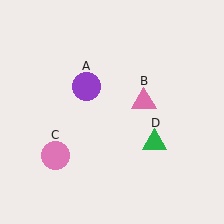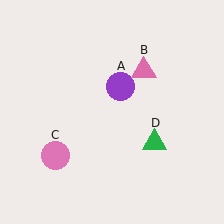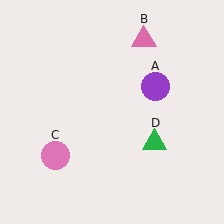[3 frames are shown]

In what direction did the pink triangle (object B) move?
The pink triangle (object B) moved up.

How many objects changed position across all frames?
2 objects changed position: purple circle (object A), pink triangle (object B).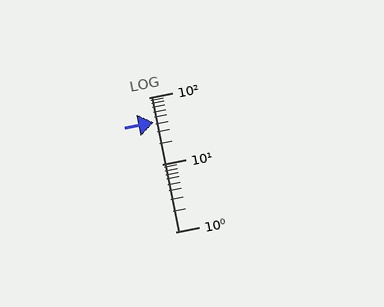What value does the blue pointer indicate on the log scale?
The pointer indicates approximately 43.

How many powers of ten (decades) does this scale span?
The scale spans 2 decades, from 1 to 100.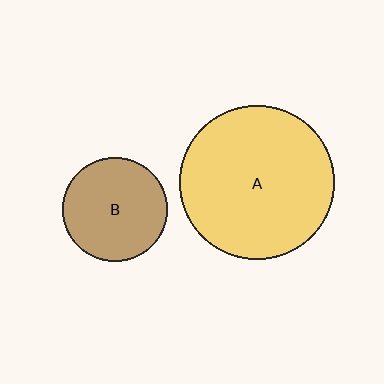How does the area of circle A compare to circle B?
Approximately 2.2 times.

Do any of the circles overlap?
No, none of the circles overlap.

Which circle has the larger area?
Circle A (yellow).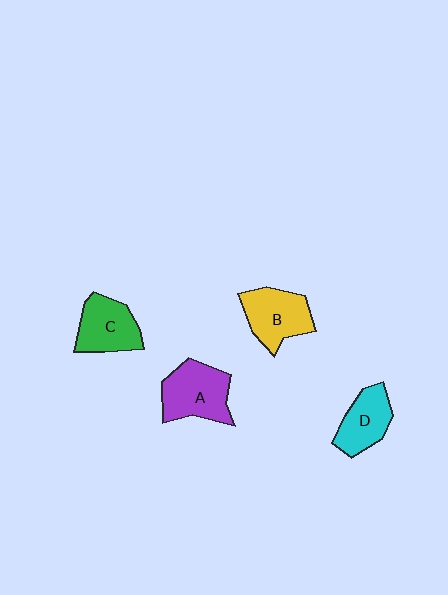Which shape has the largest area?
Shape A (purple).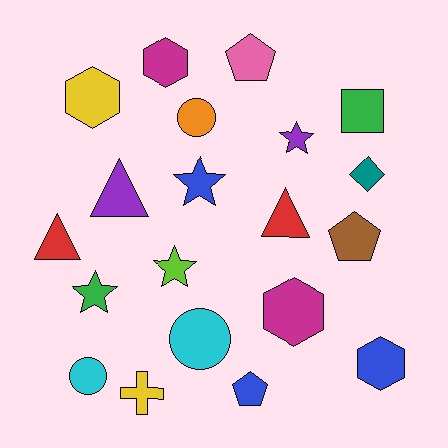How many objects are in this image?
There are 20 objects.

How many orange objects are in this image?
There is 1 orange object.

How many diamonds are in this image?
There is 1 diamond.